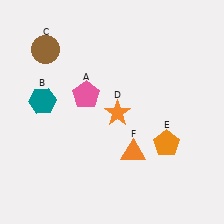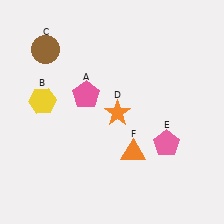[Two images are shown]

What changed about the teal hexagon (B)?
In Image 1, B is teal. In Image 2, it changed to yellow.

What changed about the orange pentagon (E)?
In Image 1, E is orange. In Image 2, it changed to pink.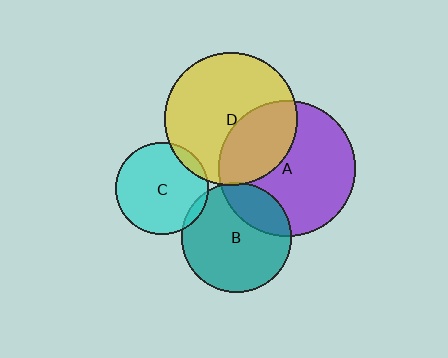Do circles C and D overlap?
Yes.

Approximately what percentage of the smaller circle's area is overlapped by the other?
Approximately 10%.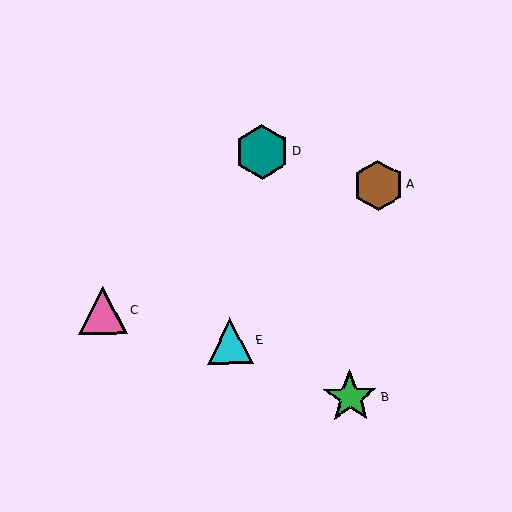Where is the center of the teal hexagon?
The center of the teal hexagon is at (262, 152).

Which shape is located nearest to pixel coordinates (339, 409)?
The green star (labeled B) at (350, 397) is nearest to that location.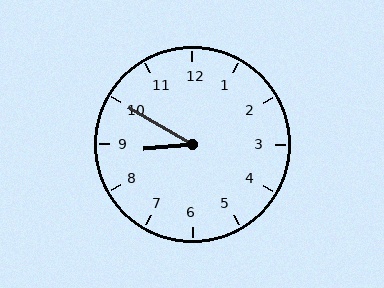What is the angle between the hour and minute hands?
Approximately 35 degrees.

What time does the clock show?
8:50.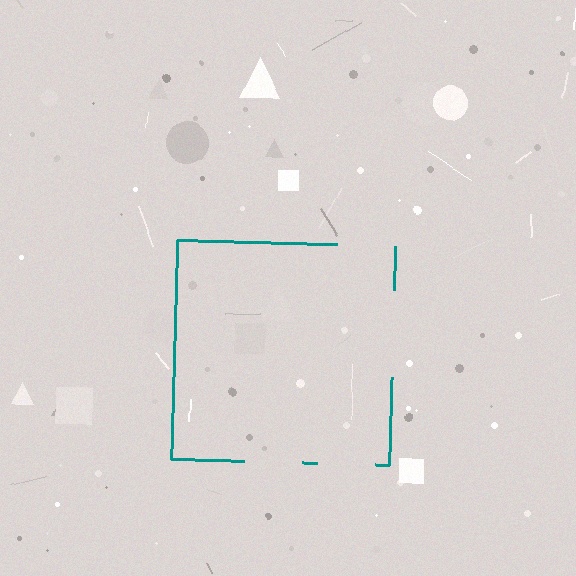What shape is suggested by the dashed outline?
The dashed outline suggests a square.